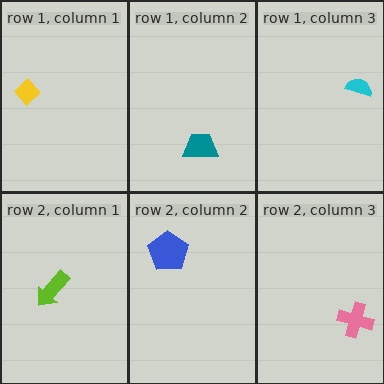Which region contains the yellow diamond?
The row 1, column 1 region.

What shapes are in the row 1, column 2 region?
The teal trapezoid.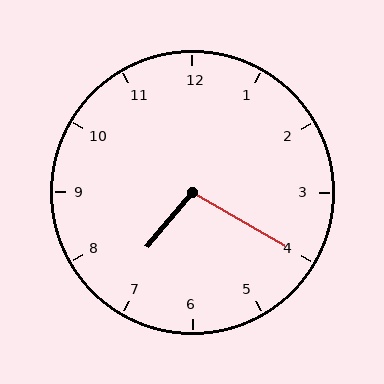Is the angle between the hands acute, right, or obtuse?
It is obtuse.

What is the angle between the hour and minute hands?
Approximately 100 degrees.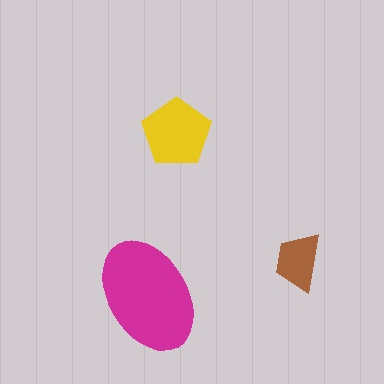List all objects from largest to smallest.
The magenta ellipse, the yellow pentagon, the brown trapezoid.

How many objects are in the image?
There are 3 objects in the image.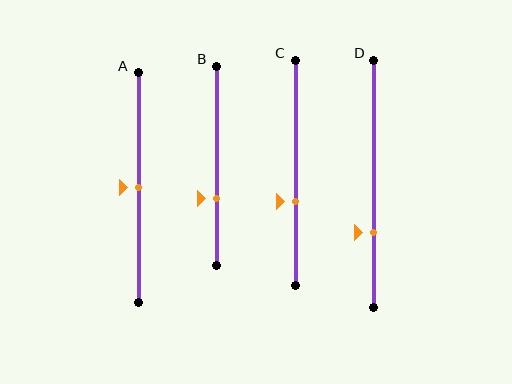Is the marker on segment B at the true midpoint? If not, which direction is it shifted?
No, the marker on segment B is shifted downward by about 16% of the segment length.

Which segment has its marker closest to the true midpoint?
Segment A has its marker closest to the true midpoint.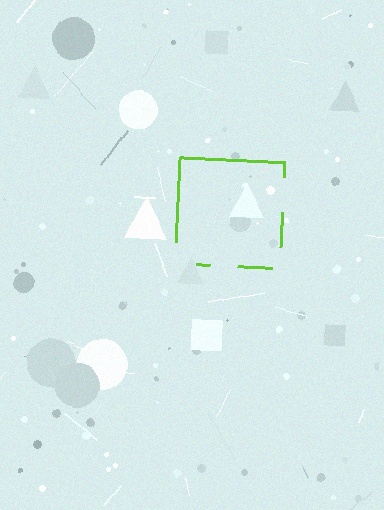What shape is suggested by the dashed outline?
The dashed outline suggests a square.